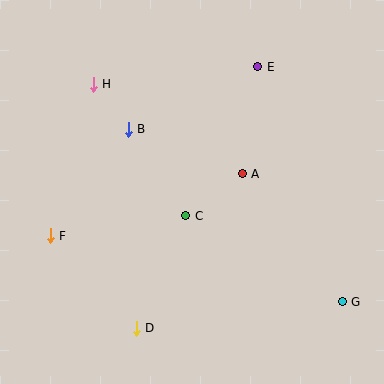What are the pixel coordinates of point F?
Point F is at (50, 236).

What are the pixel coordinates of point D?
Point D is at (136, 328).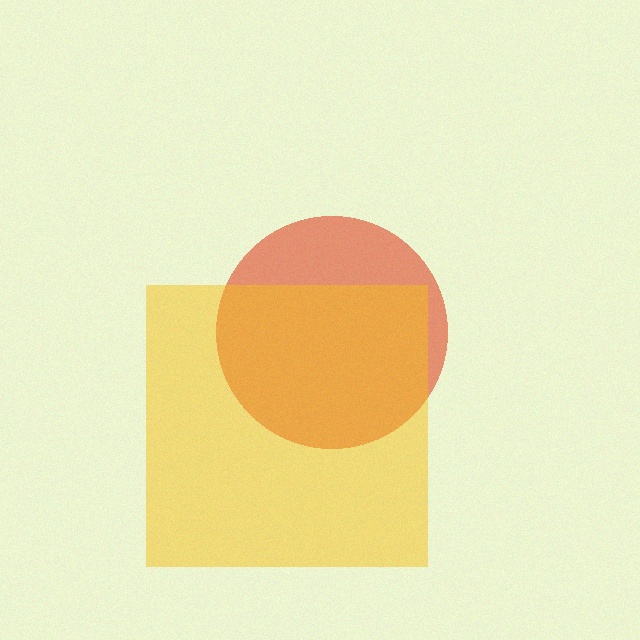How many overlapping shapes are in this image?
There are 2 overlapping shapes in the image.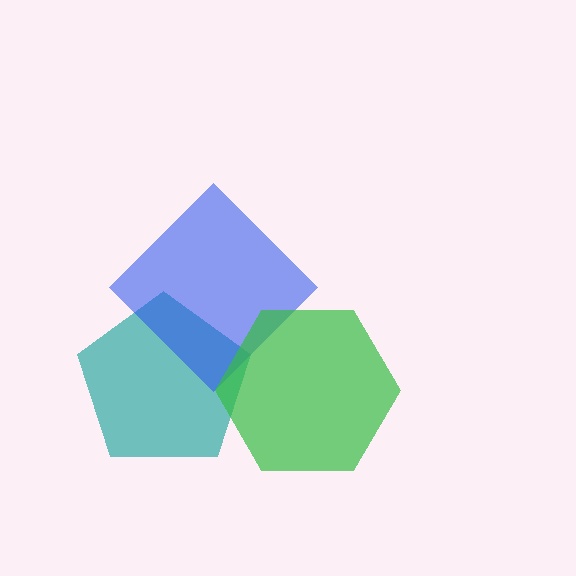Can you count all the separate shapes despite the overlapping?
Yes, there are 3 separate shapes.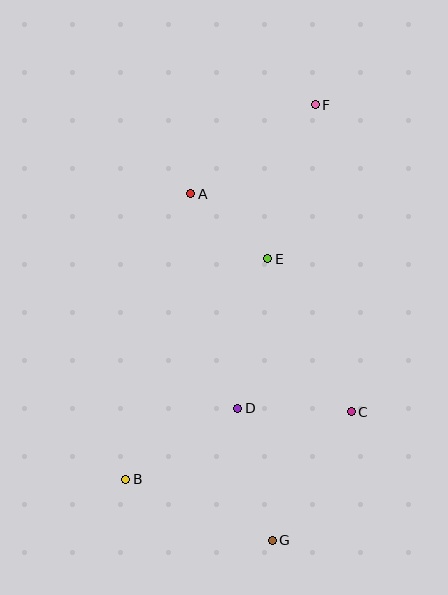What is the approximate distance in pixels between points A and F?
The distance between A and F is approximately 153 pixels.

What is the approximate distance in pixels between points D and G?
The distance between D and G is approximately 136 pixels.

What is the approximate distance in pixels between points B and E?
The distance between B and E is approximately 263 pixels.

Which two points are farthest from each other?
Points F and G are farthest from each other.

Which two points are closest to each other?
Points A and E are closest to each other.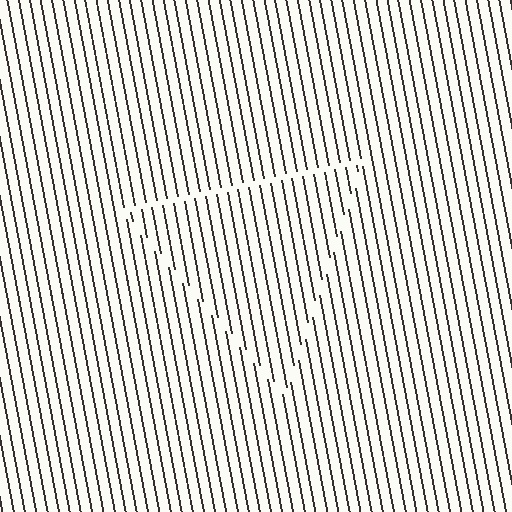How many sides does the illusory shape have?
3 sides — the line-ends trace a triangle.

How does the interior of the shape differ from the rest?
The interior of the shape contains the same grating, shifted by half a period — the contour is defined by the phase discontinuity where line-ends from the inner and outer gratings abut.